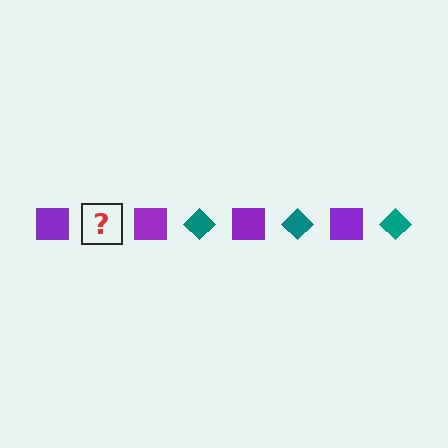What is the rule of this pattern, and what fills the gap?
The rule is that the pattern alternates between purple square and teal diamond. The gap should be filled with a teal diamond.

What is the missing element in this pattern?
The missing element is a teal diamond.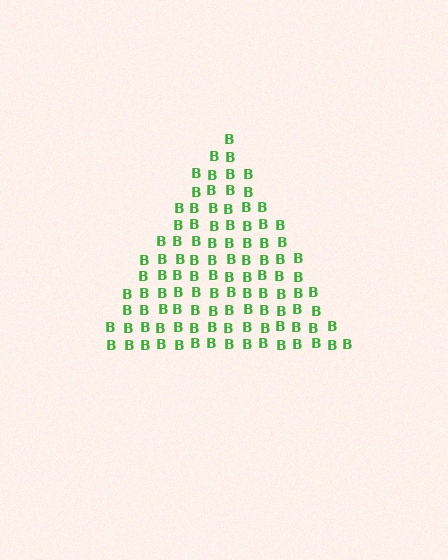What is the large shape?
The large shape is a triangle.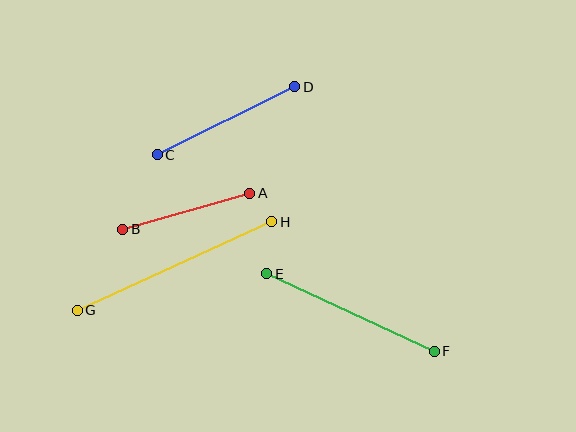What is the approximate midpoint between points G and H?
The midpoint is at approximately (174, 266) pixels.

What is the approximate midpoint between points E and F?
The midpoint is at approximately (350, 313) pixels.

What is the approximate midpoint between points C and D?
The midpoint is at approximately (226, 121) pixels.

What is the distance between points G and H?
The distance is approximately 214 pixels.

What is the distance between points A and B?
The distance is approximately 132 pixels.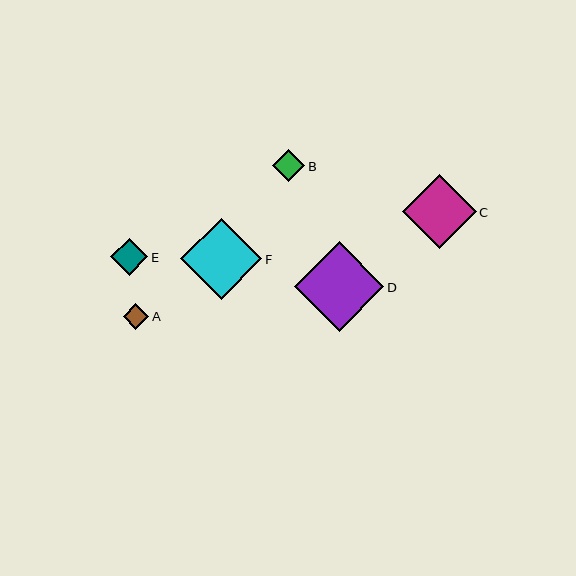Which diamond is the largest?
Diamond D is the largest with a size of approximately 89 pixels.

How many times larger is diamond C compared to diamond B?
Diamond C is approximately 2.3 times the size of diamond B.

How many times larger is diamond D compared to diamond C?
Diamond D is approximately 1.2 times the size of diamond C.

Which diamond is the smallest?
Diamond A is the smallest with a size of approximately 25 pixels.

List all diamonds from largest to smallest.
From largest to smallest: D, F, C, E, B, A.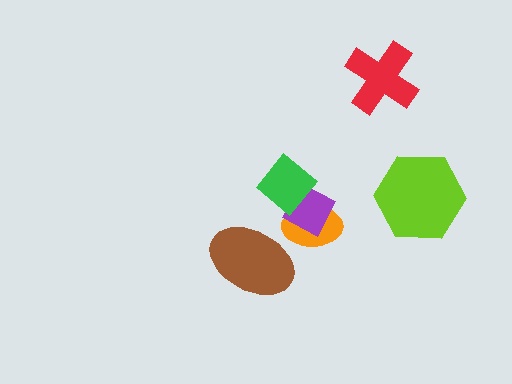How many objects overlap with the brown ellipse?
0 objects overlap with the brown ellipse.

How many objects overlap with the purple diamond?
2 objects overlap with the purple diamond.